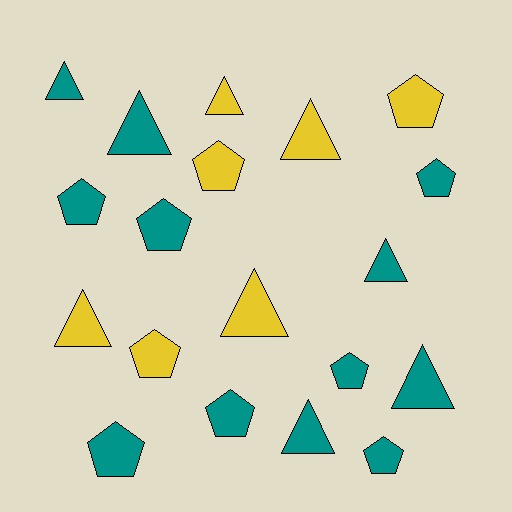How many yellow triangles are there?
There are 4 yellow triangles.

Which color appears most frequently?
Teal, with 12 objects.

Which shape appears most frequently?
Pentagon, with 10 objects.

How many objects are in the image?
There are 19 objects.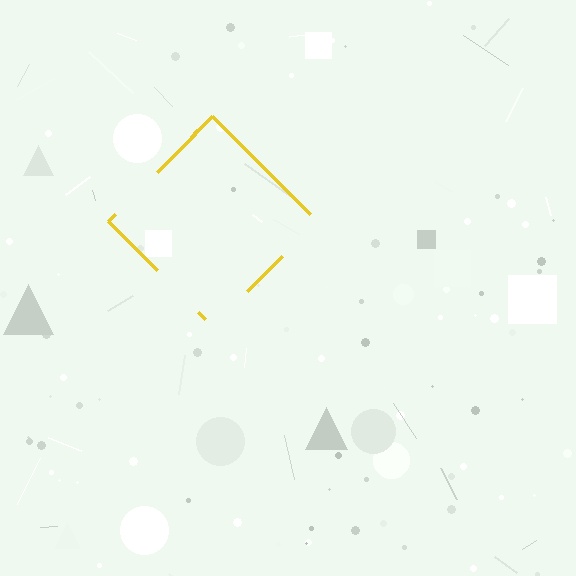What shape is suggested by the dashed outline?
The dashed outline suggests a diamond.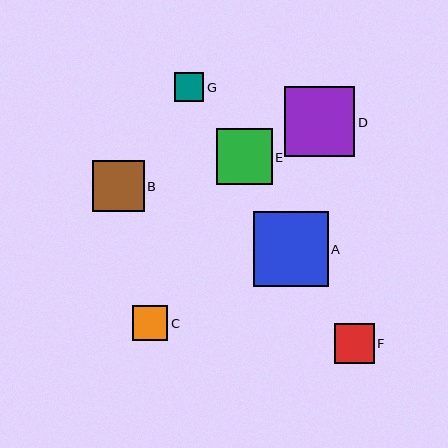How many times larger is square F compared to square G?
Square F is approximately 1.4 times the size of square G.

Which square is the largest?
Square A is the largest with a size of approximately 75 pixels.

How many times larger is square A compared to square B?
Square A is approximately 1.4 times the size of square B.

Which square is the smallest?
Square G is the smallest with a size of approximately 29 pixels.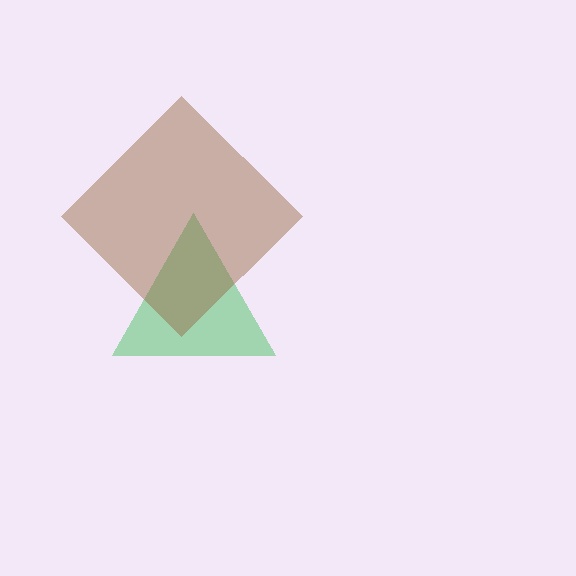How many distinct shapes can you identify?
There are 2 distinct shapes: a green triangle, a brown diamond.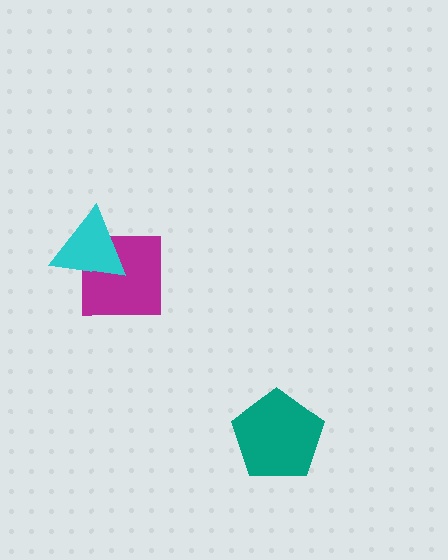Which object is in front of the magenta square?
The cyan triangle is in front of the magenta square.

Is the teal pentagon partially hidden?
No, no other shape covers it.